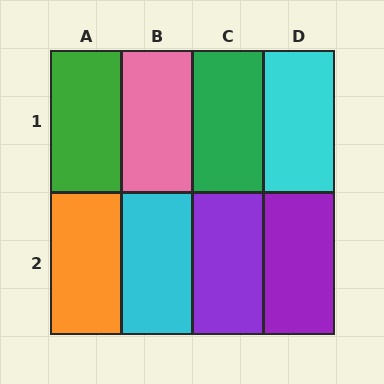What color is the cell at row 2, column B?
Cyan.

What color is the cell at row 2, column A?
Orange.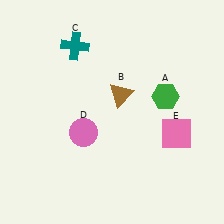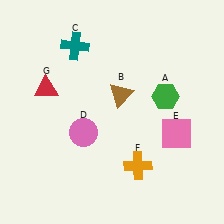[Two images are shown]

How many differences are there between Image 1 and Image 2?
There are 2 differences between the two images.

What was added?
An orange cross (F), a red triangle (G) were added in Image 2.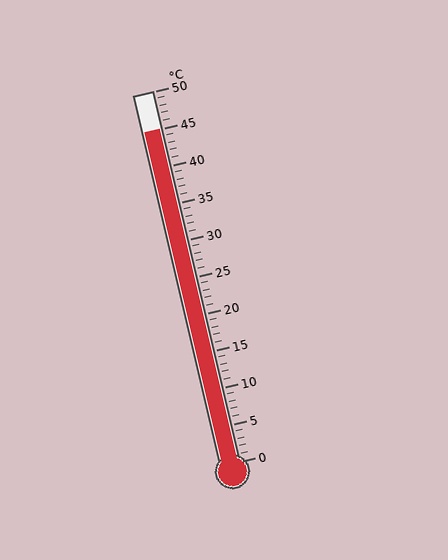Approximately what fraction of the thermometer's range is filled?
The thermometer is filled to approximately 90% of its range.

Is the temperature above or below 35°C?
The temperature is above 35°C.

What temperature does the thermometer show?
The thermometer shows approximately 45°C.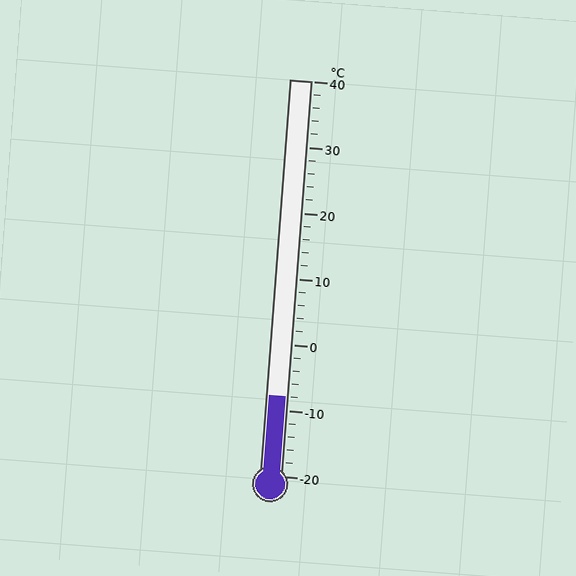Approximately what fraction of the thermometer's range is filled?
The thermometer is filled to approximately 20% of its range.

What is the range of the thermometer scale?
The thermometer scale ranges from -20°C to 40°C.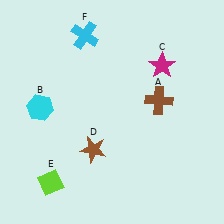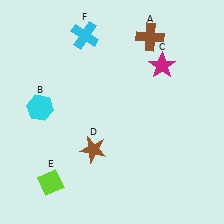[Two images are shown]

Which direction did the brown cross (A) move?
The brown cross (A) moved up.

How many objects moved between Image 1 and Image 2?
1 object moved between the two images.